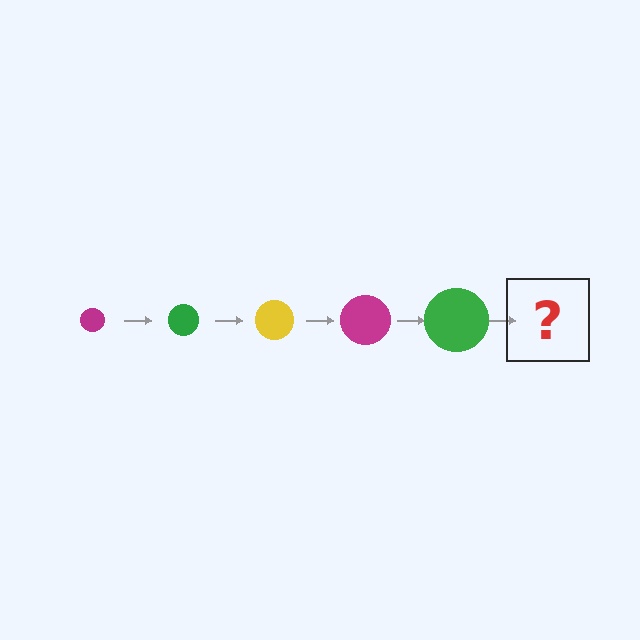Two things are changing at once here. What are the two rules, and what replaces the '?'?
The two rules are that the circle grows larger each step and the color cycles through magenta, green, and yellow. The '?' should be a yellow circle, larger than the previous one.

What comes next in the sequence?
The next element should be a yellow circle, larger than the previous one.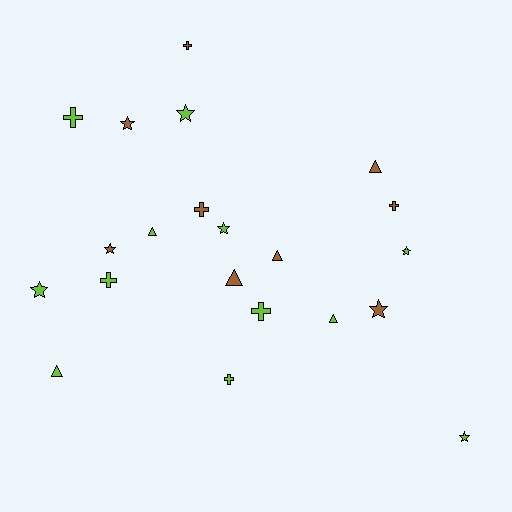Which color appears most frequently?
Lime, with 12 objects.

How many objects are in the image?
There are 21 objects.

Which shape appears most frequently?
Star, with 8 objects.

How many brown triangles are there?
There are 3 brown triangles.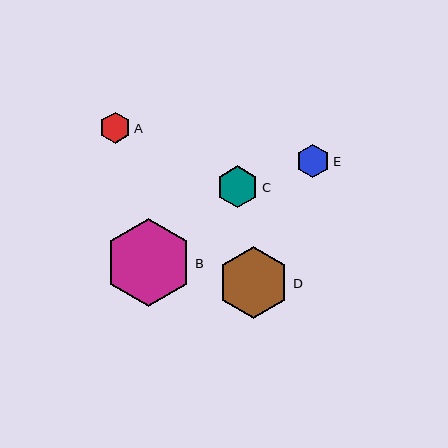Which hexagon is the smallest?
Hexagon A is the smallest with a size of approximately 32 pixels.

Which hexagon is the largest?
Hexagon B is the largest with a size of approximately 87 pixels.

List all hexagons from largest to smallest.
From largest to smallest: B, D, C, E, A.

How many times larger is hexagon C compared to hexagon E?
Hexagon C is approximately 1.2 times the size of hexagon E.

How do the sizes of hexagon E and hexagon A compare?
Hexagon E and hexagon A are approximately the same size.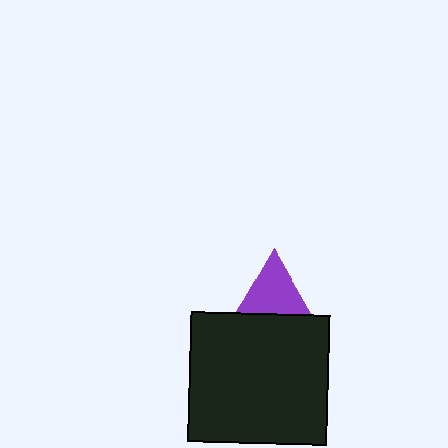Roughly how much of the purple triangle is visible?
A small part of it is visible (roughly 43%).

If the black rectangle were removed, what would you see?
You would see the complete purple triangle.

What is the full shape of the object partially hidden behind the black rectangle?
The partially hidden object is a purple triangle.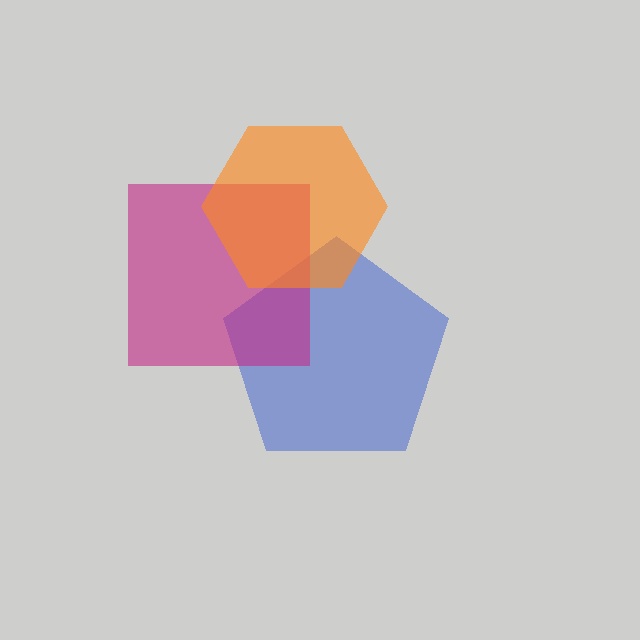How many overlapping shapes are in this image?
There are 3 overlapping shapes in the image.